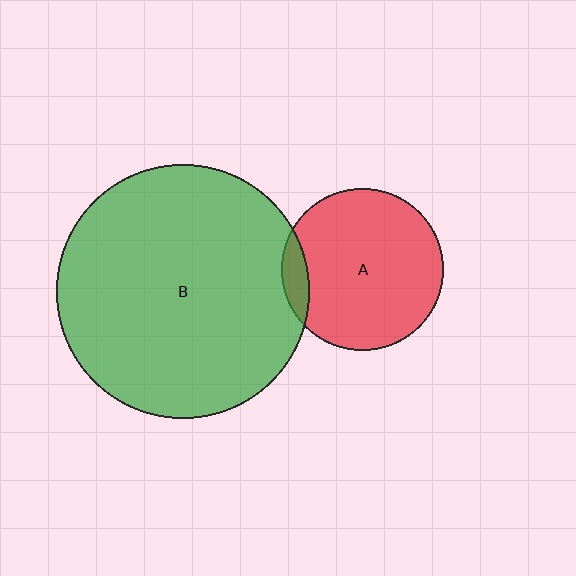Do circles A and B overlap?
Yes.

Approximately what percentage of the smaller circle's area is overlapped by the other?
Approximately 10%.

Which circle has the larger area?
Circle B (green).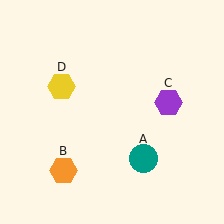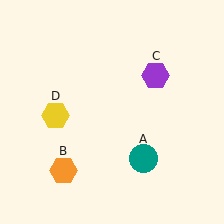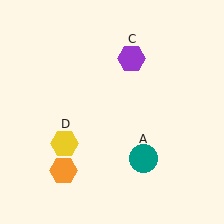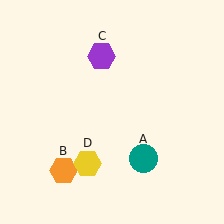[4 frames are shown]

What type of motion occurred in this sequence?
The purple hexagon (object C), yellow hexagon (object D) rotated counterclockwise around the center of the scene.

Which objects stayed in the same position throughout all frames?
Teal circle (object A) and orange hexagon (object B) remained stationary.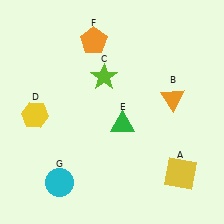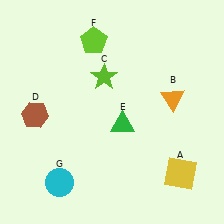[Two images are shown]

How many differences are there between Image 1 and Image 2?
There are 2 differences between the two images.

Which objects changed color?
D changed from yellow to brown. F changed from orange to lime.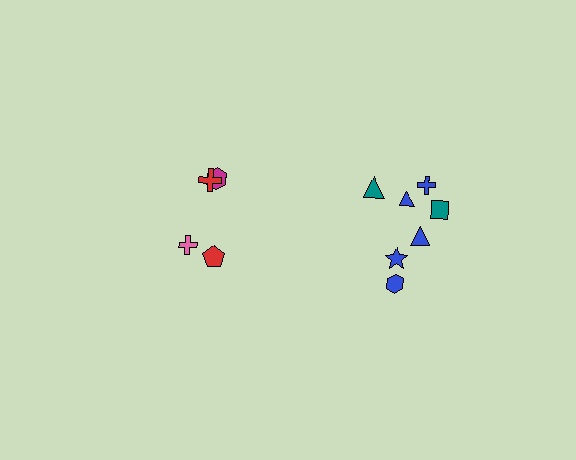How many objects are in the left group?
There are 4 objects.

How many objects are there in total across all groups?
There are 11 objects.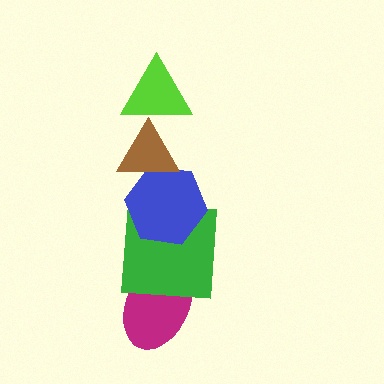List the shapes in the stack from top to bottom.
From top to bottom: the lime triangle, the brown triangle, the blue hexagon, the green square, the magenta ellipse.